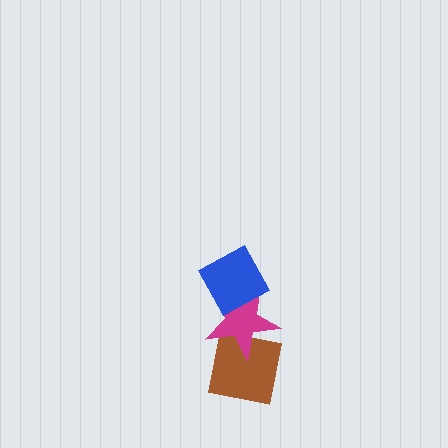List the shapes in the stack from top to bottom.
From top to bottom: the blue diamond, the magenta star, the brown square.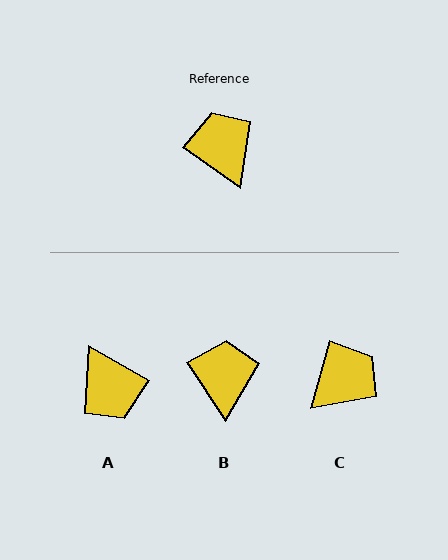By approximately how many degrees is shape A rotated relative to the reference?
Approximately 174 degrees clockwise.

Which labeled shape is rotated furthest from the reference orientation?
A, about 174 degrees away.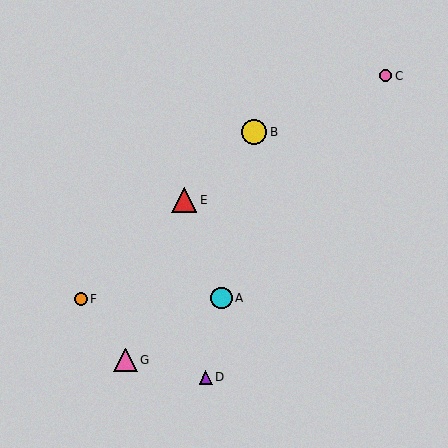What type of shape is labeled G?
Shape G is a pink triangle.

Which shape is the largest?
The red triangle (labeled E) is the largest.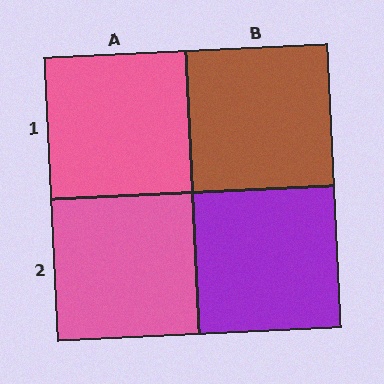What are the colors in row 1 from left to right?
Pink, brown.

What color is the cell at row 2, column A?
Pink.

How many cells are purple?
1 cell is purple.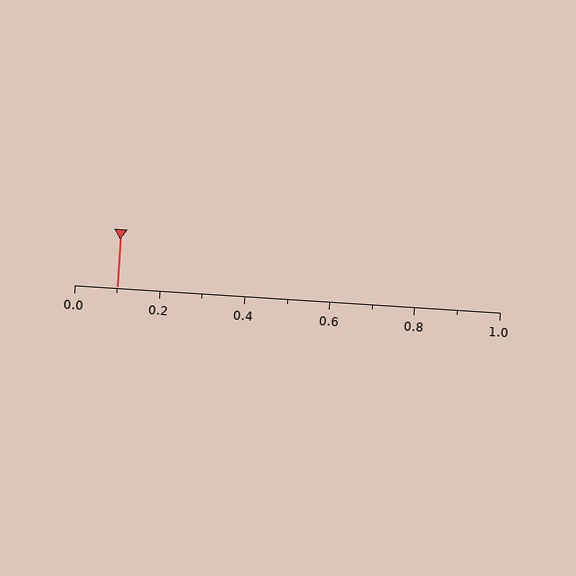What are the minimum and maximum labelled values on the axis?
The axis runs from 0.0 to 1.0.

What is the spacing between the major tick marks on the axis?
The major ticks are spaced 0.2 apart.